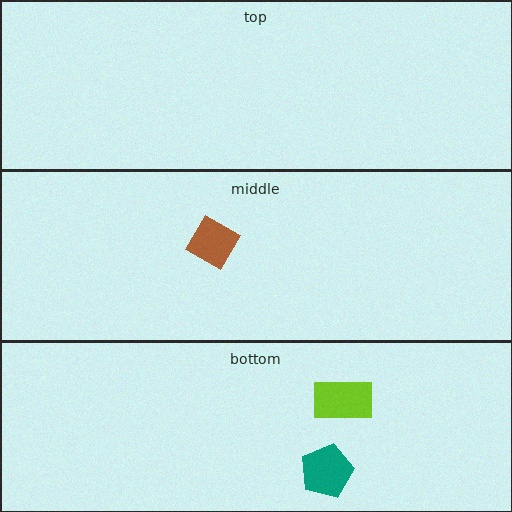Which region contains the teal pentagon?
The bottom region.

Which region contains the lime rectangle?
The bottom region.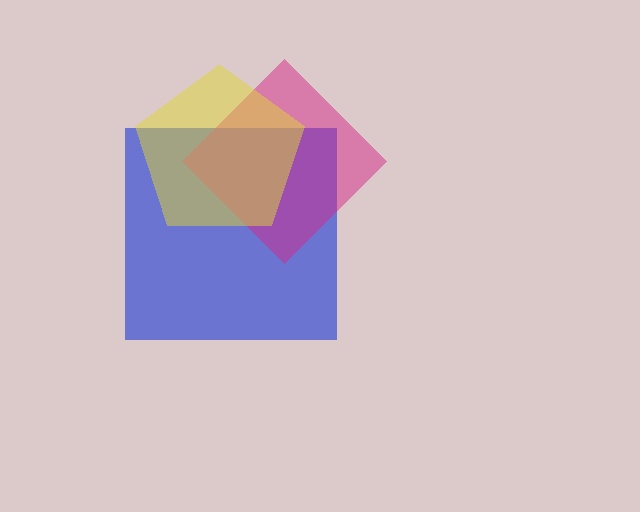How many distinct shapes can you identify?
There are 3 distinct shapes: a blue square, a magenta diamond, a yellow pentagon.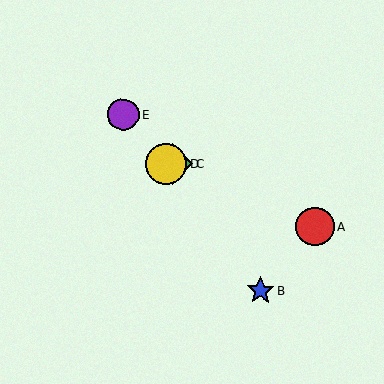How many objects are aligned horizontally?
2 objects (C, D) are aligned horizontally.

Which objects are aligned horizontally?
Objects C, D are aligned horizontally.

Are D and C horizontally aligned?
Yes, both are at y≈164.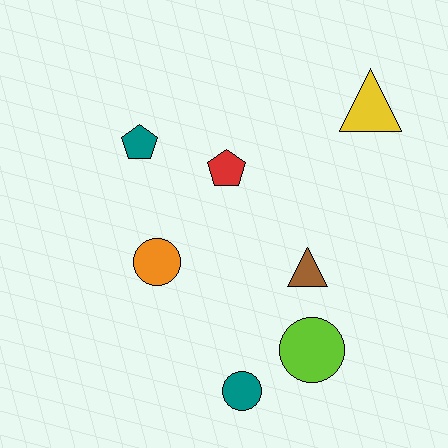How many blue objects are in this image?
There are no blue objects.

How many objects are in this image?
There are 7 objects.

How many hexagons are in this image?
There are no hexagons.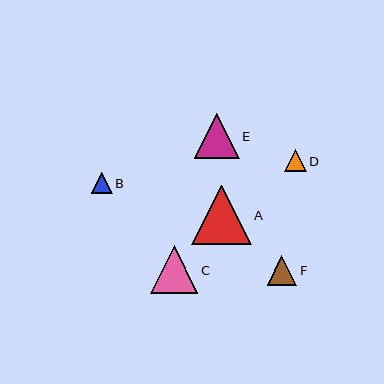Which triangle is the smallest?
Triangle B is the smallest with a size of approximately 21 pixels.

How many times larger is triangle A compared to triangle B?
Triangle A is approximately 2.8 times the size of triangle B.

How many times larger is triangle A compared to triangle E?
Triangle A is approximately 1.3 times the size of triangle E.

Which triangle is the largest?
Triangle A is the largest with a size of approximately 59 pixels.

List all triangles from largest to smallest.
From largest to smallest: A, C, E, F, D, B.